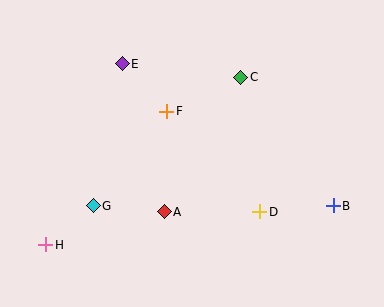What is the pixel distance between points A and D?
The distance between A and D is 96 pixels.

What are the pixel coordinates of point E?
Point E is at (122, 64).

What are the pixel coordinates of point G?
Point G is at (93, 206).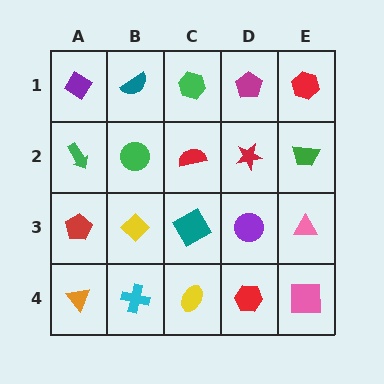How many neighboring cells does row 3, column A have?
3.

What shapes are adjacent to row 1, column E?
A green trapezoid (row 2, column E), a magenta pentagon (row 1, column D).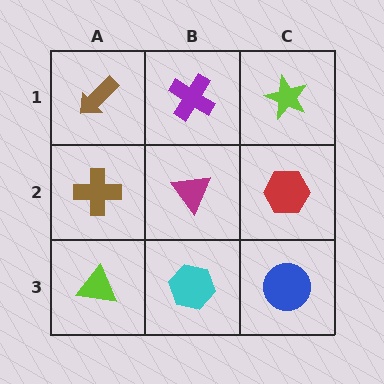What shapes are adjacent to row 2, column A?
A brown arrow (row 1, column A), a lime triangle (row 3, column A), a magenta triangle (row 2, column B).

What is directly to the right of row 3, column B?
A blue circle.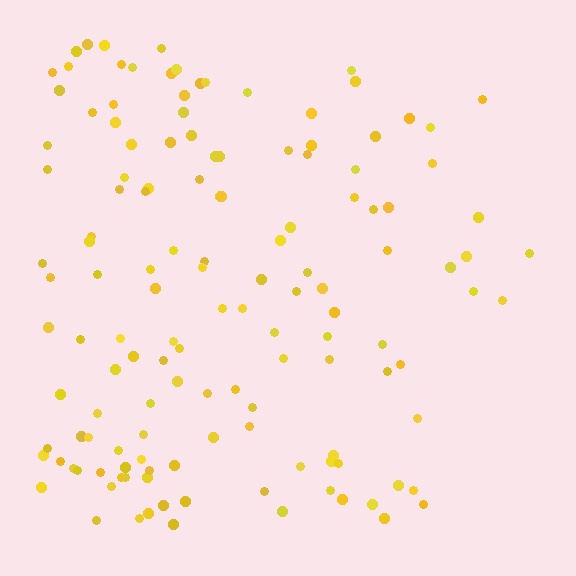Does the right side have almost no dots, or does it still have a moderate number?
Still a moderate number, just noticeably fewer than the left.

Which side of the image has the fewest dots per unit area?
The right.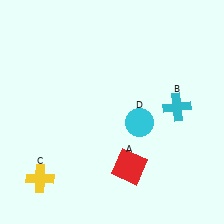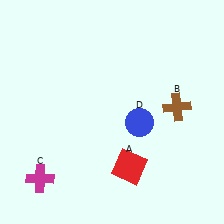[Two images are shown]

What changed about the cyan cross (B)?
In Image 1, B is cyan. In Image 2, it changed to brown.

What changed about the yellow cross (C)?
In Image 1, C is yellow. In Image 2, it changed to magenta.